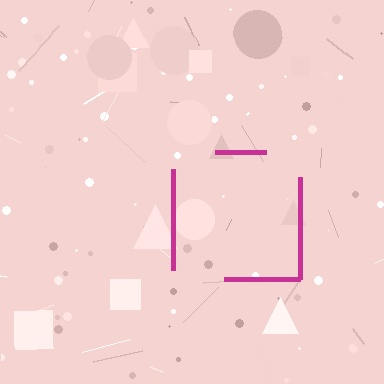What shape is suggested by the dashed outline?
The dashed outline suggests a square.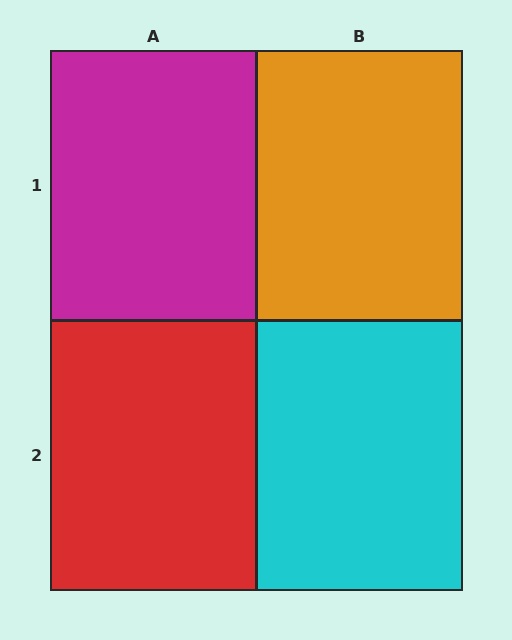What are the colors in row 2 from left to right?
Red, cyan.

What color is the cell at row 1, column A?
Magenta.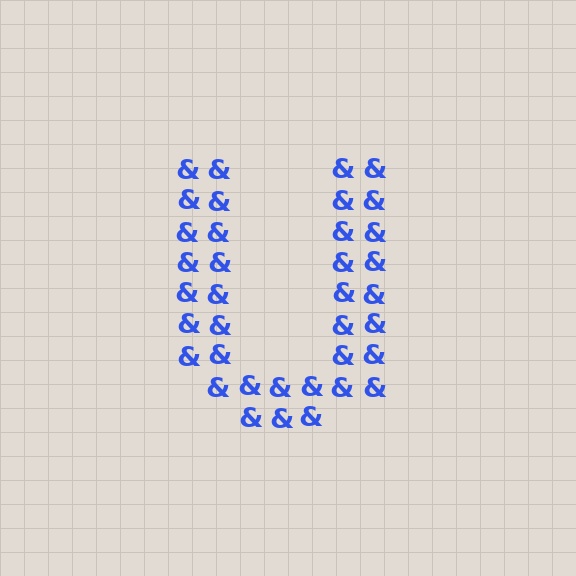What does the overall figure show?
The overall figure shows the letter U.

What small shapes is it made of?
It is made of small ampersands.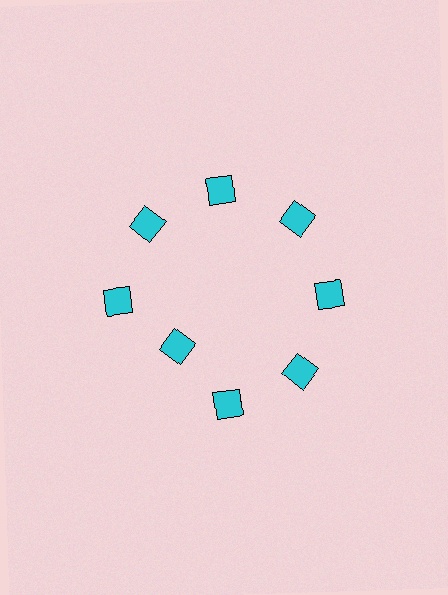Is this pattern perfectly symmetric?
No. The 8 cyan squares are arranged in a ring, but one element near the 8 o'clock position is pulled inward toward the center, breaking the 8-fold rotational symmetry.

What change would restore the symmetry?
The symmetry would be restored by moving it outward, back onto the ring so that all 8 squares sit at equal angles and equal distance from the center.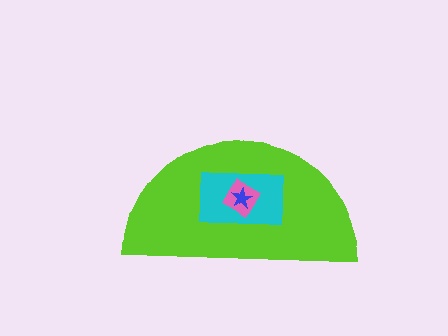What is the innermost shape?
The blue star.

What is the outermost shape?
The lime semicircle.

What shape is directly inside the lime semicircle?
The cyan rectangle.